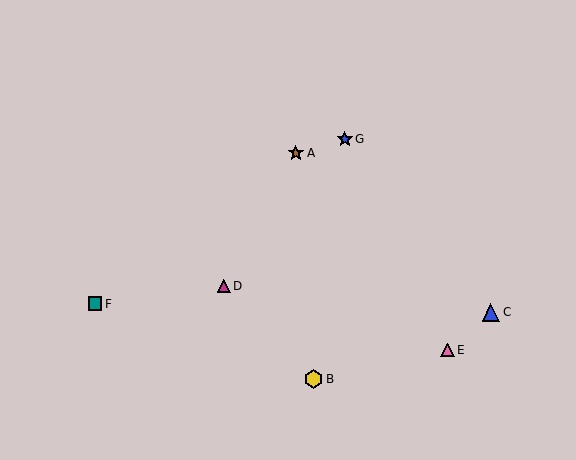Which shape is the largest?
The yellow hexagon (labeled B) is the largest.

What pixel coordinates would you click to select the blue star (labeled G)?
Click at (345, 139) to select the blue star G.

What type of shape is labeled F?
Shape F is a teal square.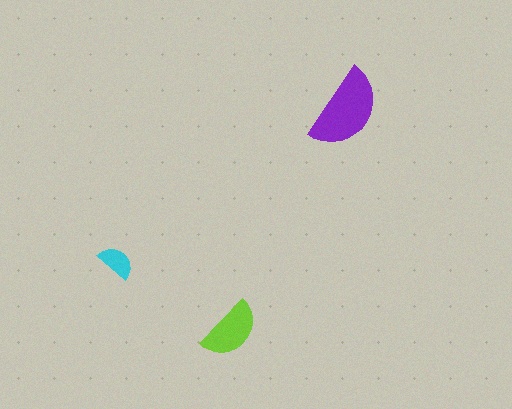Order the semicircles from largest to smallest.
the purple one, the lime one, the cyan one.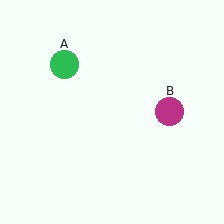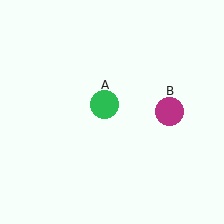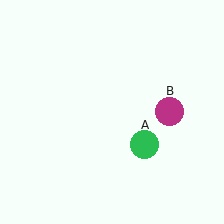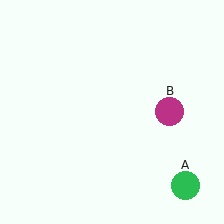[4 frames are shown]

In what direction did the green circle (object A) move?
The green circle (object A) moved down and to the right.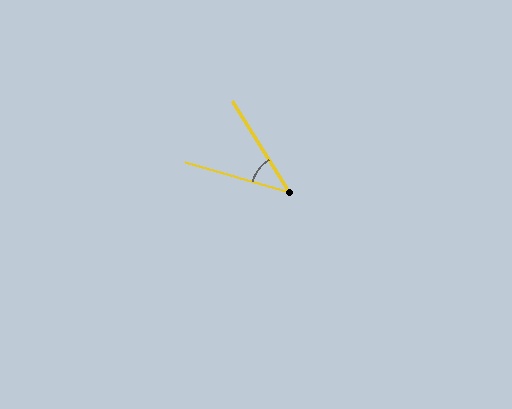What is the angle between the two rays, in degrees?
Approximately 42 degrees.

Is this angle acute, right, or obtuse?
It is acute.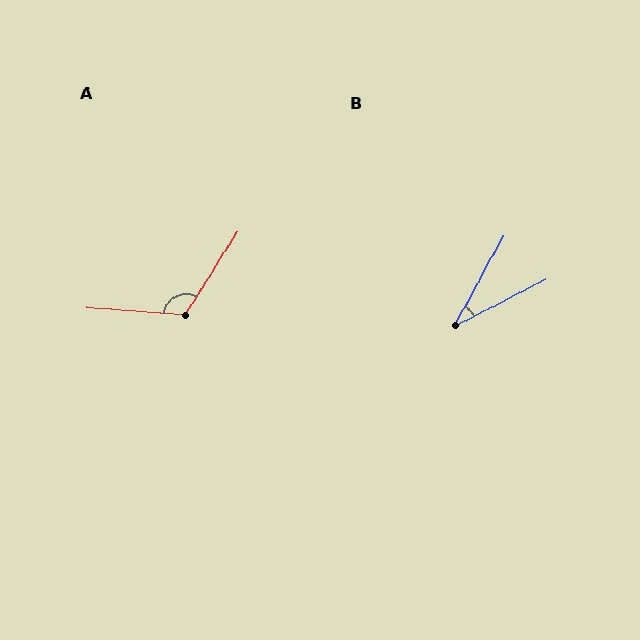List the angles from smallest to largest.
B (34°), A (118°).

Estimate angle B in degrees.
Approximately 34 degrees.